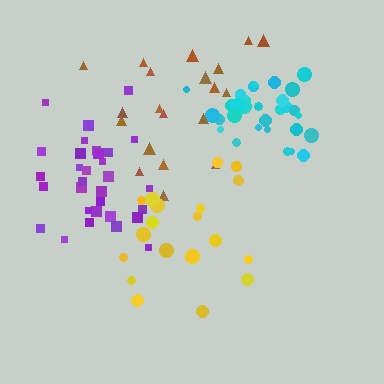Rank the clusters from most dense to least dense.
cyan, purple, yellow, brown.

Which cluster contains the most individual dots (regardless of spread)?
Purple (32).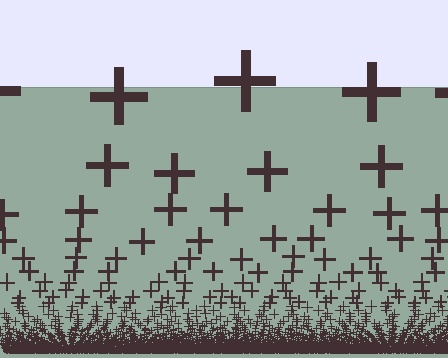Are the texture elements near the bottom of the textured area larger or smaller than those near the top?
Smaller. The gradient is inverted — elements near the bottom are smaller and denser.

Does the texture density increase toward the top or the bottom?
Density increases toward the bottom.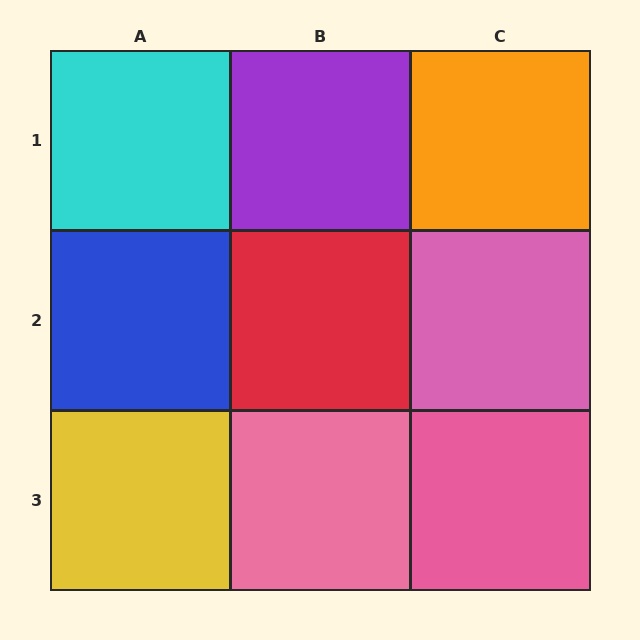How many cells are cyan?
1 cell is cyan.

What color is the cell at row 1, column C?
Orange.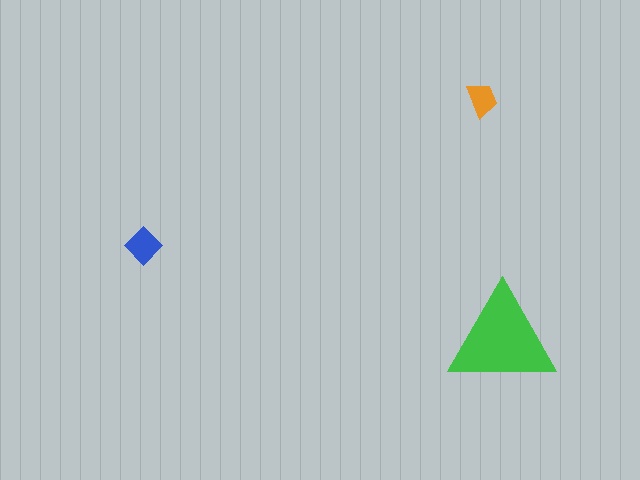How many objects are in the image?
There are 3 objects in the image.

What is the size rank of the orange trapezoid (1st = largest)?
3rd.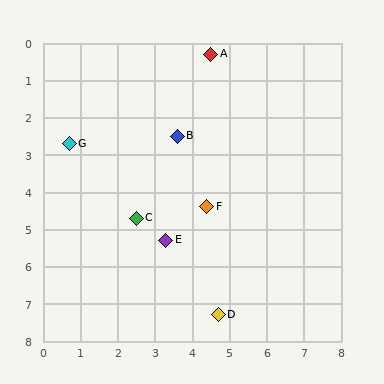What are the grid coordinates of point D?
Point D is at approximately (4.7, 7.3).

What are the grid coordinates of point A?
Point A is at approximately (4.5, 0.3).